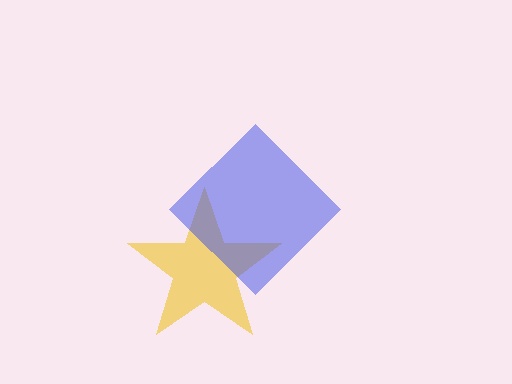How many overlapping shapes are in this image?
There are 2 overlapping shapes in the image.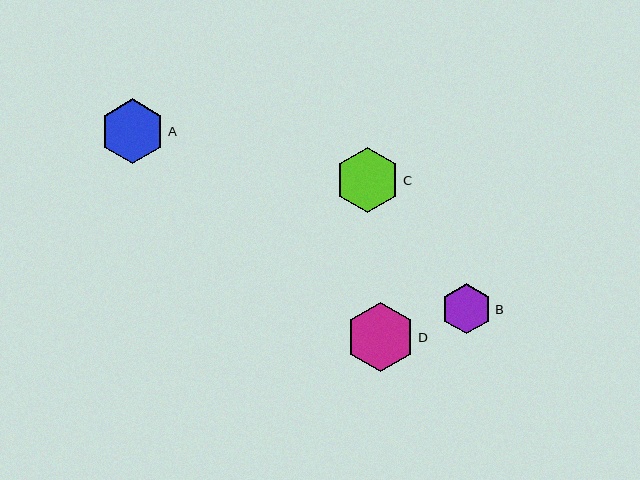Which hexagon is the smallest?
Hexagon B is the smallest with a size of approximately 50 pixels.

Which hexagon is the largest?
Hexagon D is the largest with a size of approximately 69 pixels.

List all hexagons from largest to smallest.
From largest to smallest: D, C, A, B.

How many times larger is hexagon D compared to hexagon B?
Hexagon D is approximately 1.4 times the size of hexagon B.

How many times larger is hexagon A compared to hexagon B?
Hexagon A is approximately 1.3 times the size of hexagon B.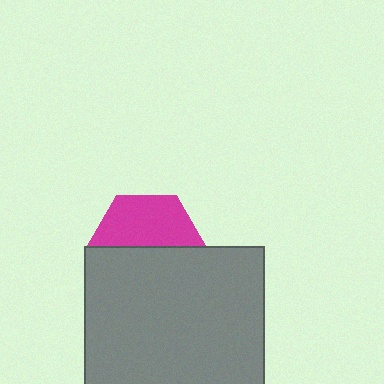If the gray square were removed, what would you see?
You would see the complete magenta hexagon.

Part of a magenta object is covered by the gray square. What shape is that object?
It is a hexagon.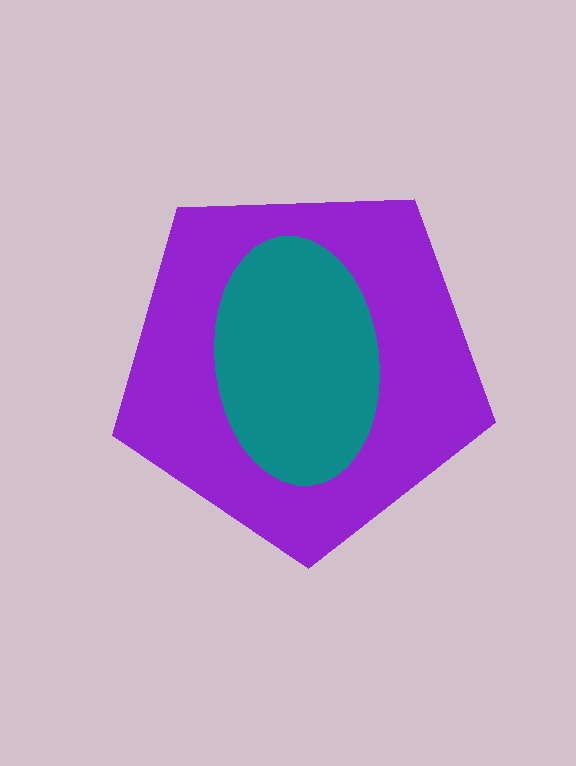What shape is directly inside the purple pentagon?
The teal ellipse.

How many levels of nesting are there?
2.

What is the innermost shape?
The teal ellipse.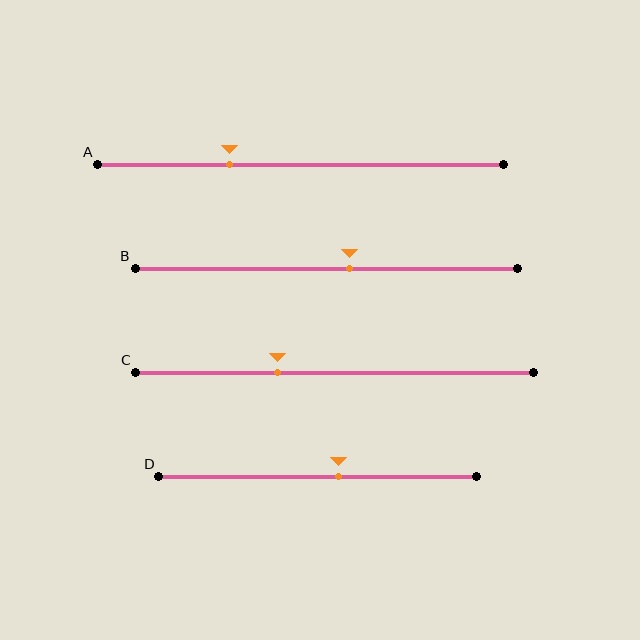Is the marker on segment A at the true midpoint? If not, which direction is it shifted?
No, the marker on segment A is shifted to the left by about 17% of the segment length.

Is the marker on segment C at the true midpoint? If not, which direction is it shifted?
No, the marker on segment C is shifted to the left by about 14% of the segment length.